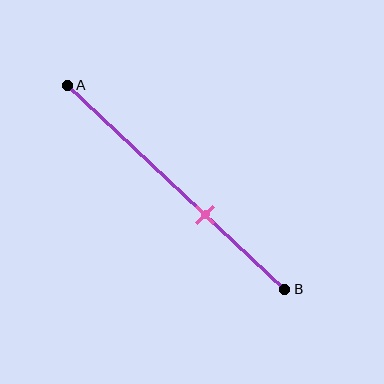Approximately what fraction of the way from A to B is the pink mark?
The pink mark is approximately 65% of the way from A to B.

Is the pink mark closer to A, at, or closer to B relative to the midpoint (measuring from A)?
The pink mark is closer to point B than the midpoint of segment AB.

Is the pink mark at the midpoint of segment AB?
No, the mark is at about 65% from A, not at the 50% midpoint.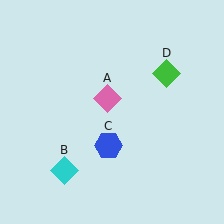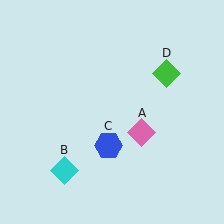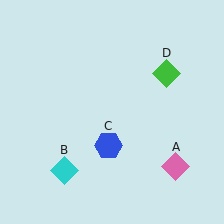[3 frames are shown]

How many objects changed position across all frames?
1 object changed position: pink diamond (object A).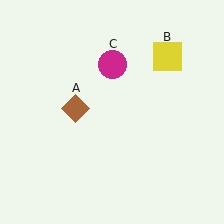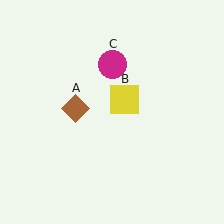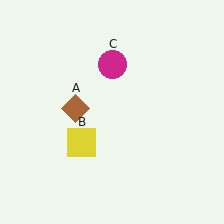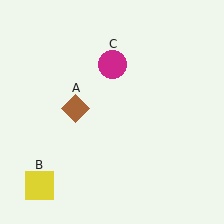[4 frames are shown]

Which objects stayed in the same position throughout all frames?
Brown diamond (object A) and magenta circle (object C) remained stationary.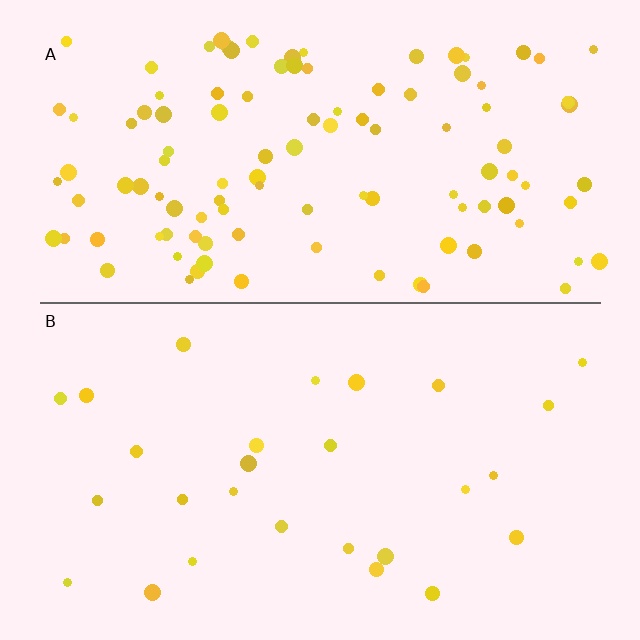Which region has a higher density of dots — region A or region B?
A (the top).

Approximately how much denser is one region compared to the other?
Approximately 4.2× — region A over region B.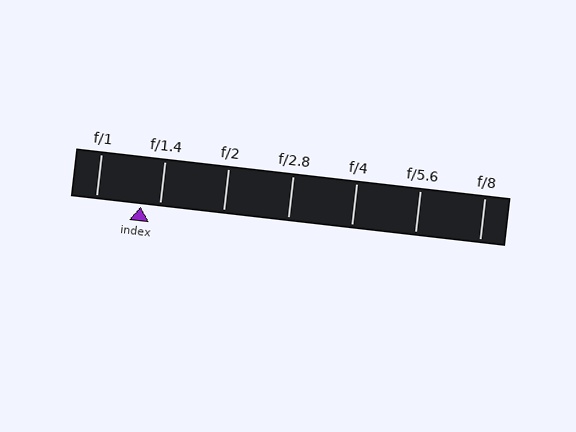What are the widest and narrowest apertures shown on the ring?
The widest aperture shown is f/1 and the narrowest is f/8.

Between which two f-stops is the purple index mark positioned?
The index mark is between f/1 and f/1.4.